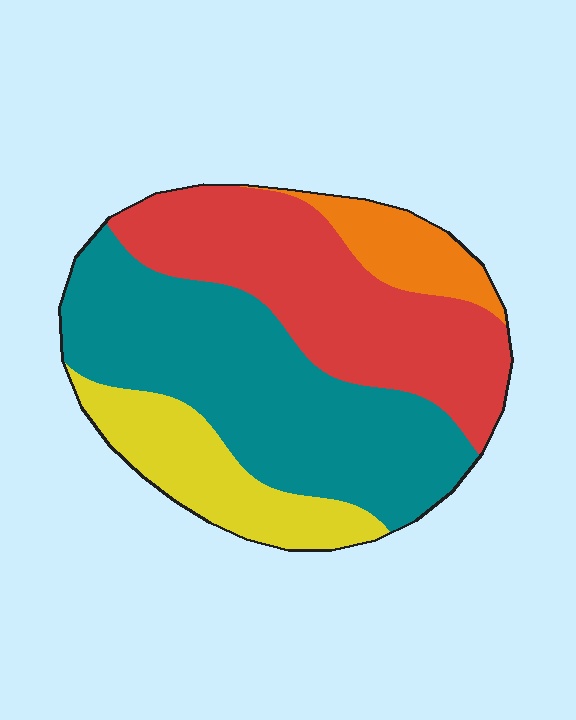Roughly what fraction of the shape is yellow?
Yellow takes up about one sixth (1/6) of the shape.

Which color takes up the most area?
Teal, at roughly 40%.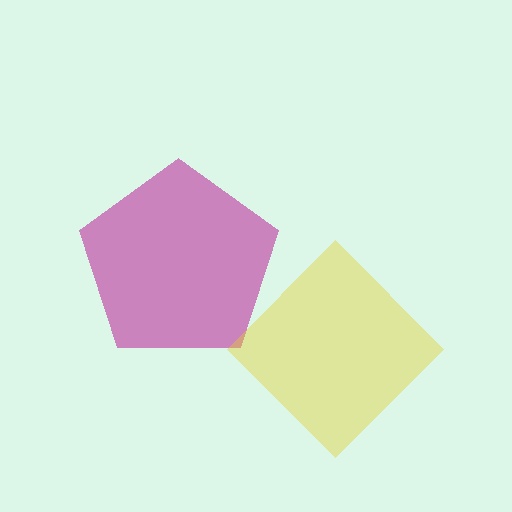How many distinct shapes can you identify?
There are 2 distinct shapes: a magenta pentagon, a yellow diamond.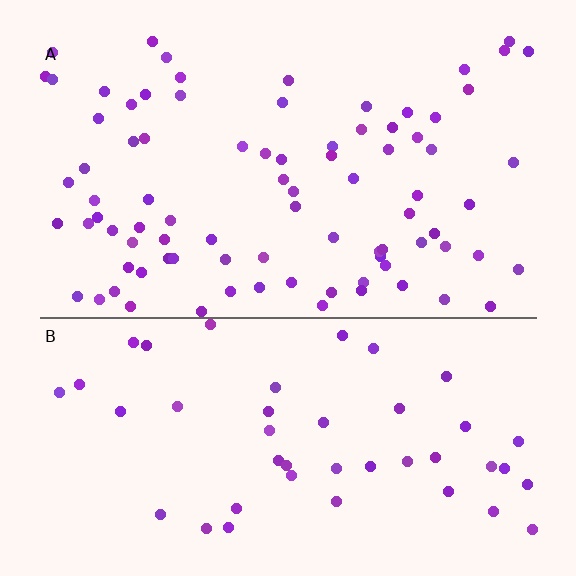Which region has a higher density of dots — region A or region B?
A (the top).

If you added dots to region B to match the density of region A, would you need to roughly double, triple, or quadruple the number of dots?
Approximately double.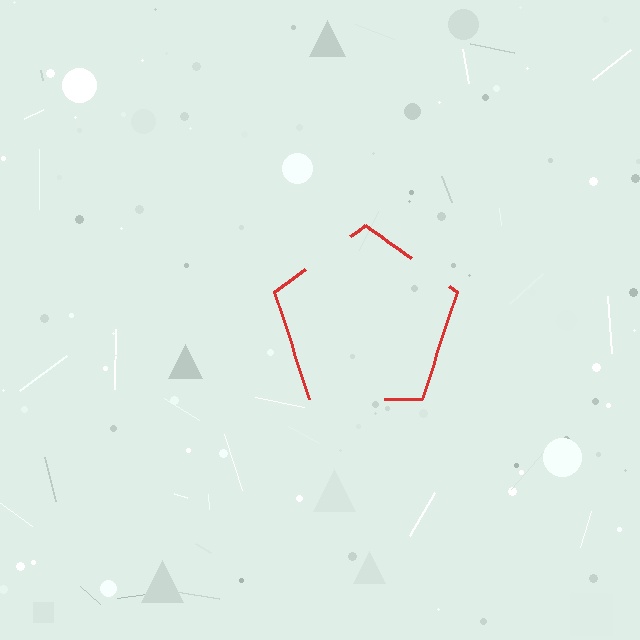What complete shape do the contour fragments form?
The contour fragments form a pentagon.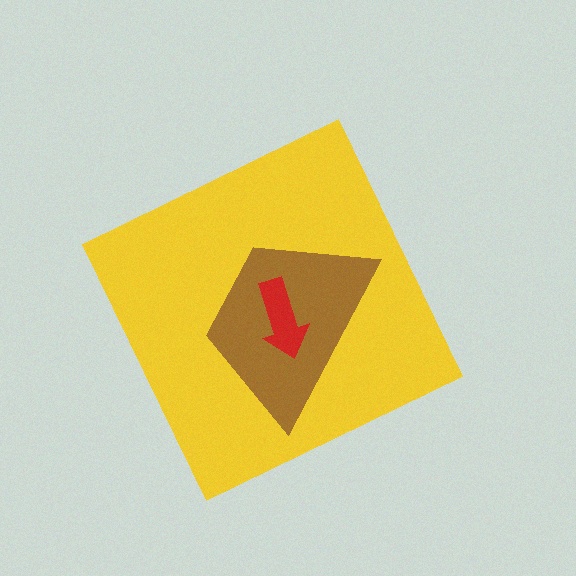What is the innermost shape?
The red arrow.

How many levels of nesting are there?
3.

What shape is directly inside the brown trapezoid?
The red arrow.